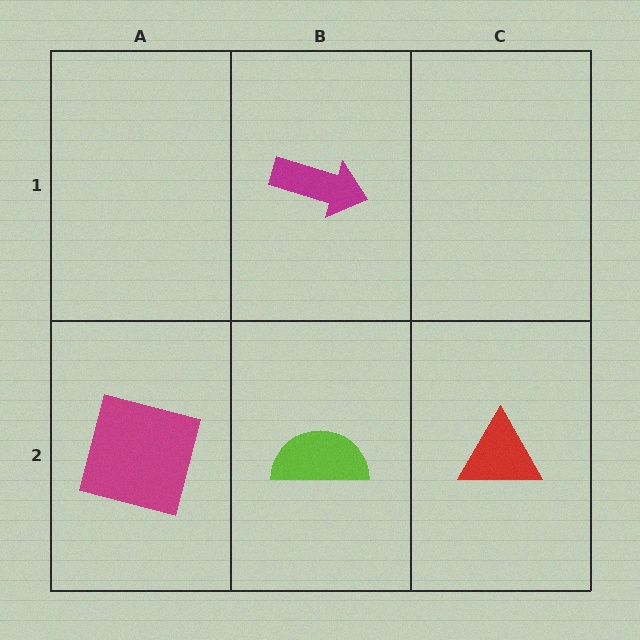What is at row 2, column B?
A lime semicircle.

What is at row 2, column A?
A magenta square.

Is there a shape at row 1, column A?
No, that cell is empty.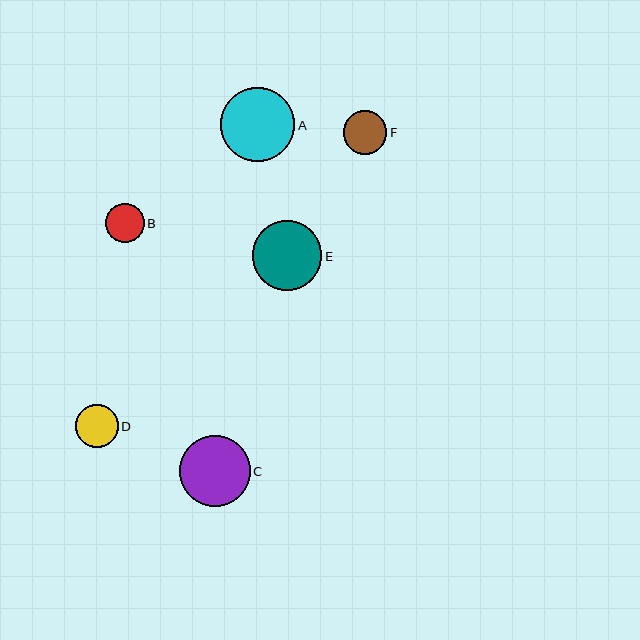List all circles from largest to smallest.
From largest to smallest: A, C, E, F, D, B.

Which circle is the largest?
Circle A is the largest with a size of approximately 74 pixels.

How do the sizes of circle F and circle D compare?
Circle F and circle D are approximately the same size.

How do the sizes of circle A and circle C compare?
Circle A and circle C are approximately the same size.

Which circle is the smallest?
Circle B is the smallest with a size of approximately 39 pixels.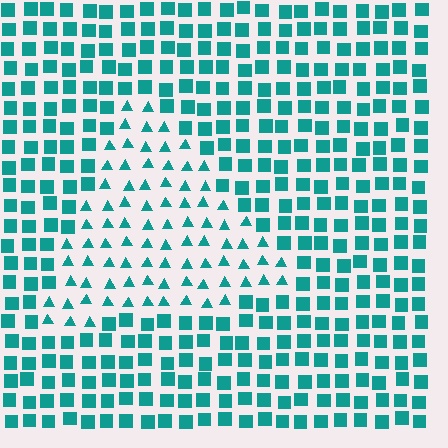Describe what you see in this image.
The image is filled with small teal elements arranged in a uniform grid. A triangle-shaped region contains triangles, while the surrounding area contains squares. The boundary is defined purely by the change in element shape.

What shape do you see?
I see a triangle.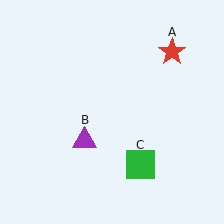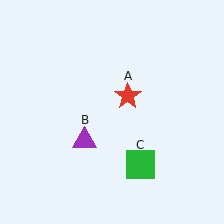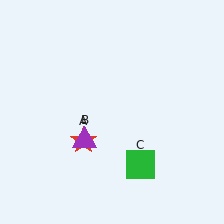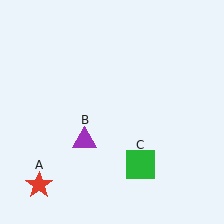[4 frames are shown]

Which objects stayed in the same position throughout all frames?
Purple triangle (object B) and green square (object C) remained stationary.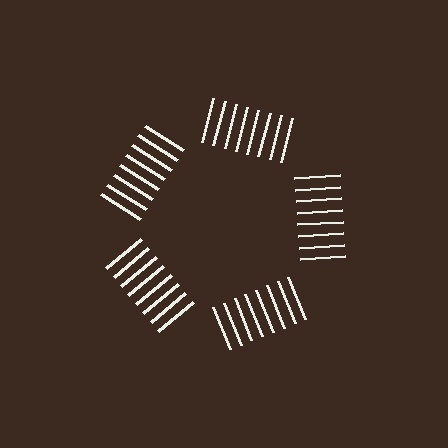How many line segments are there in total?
40 — 8 along each of the 5 edges.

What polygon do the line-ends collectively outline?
An illusory pentagon — the line segments terminate on its edges but no continuous stroke is drawn.